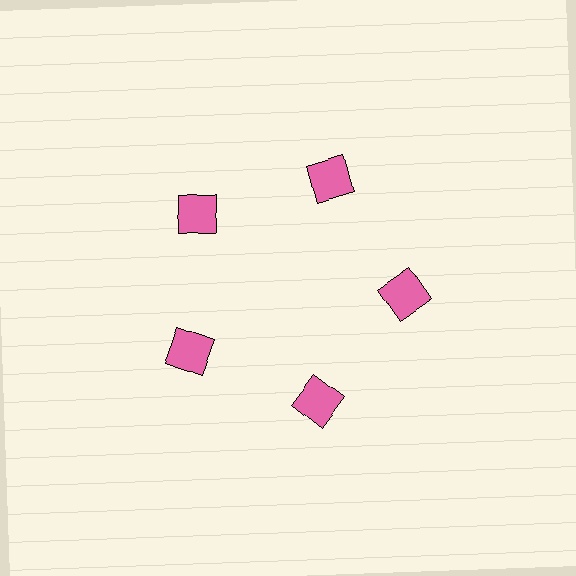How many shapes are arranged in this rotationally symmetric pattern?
There are 5 shapes, arranged in 5 groups of 1.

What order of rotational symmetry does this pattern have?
This pattern has 5-fold rotational symmetry.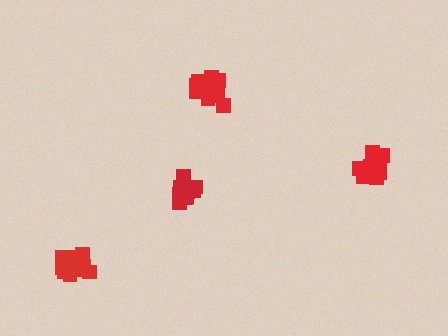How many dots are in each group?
Group 1: 14 dots, Group 2: 10 dots, Group 3: 12 dots, Group 4: 11 dots (47 total).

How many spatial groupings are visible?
There are 4 spatial groupings.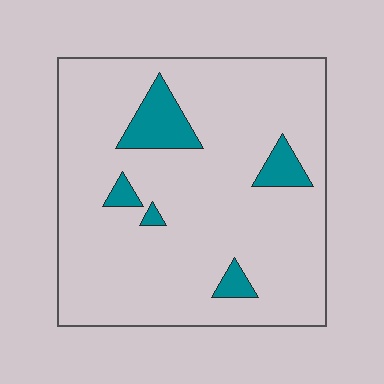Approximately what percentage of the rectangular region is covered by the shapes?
Approximately 10%.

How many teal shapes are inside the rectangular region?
5.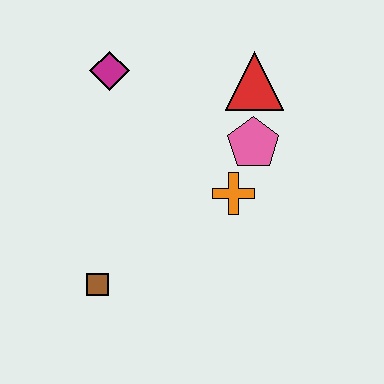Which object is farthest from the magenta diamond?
The brown square is farthest from the magenta diamond.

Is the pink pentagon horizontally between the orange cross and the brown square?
No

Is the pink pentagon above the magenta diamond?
No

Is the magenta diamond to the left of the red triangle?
Yes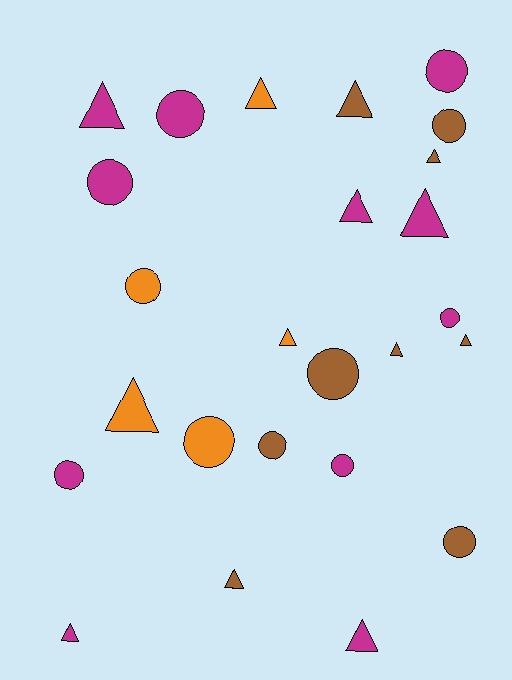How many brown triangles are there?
There are 5 brown triangles.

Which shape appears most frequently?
Triangle, with 13 objects.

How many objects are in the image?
There are 25 objects.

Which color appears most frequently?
Magenta, with 11 objects.